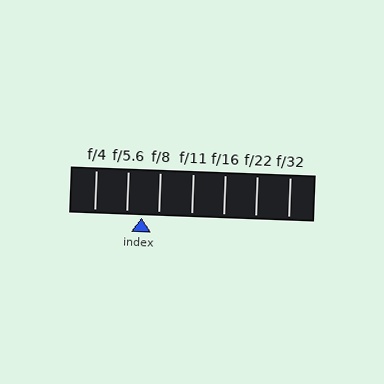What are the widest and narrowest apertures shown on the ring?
The widest aperture shown is f/4 and the narrowest is f/32.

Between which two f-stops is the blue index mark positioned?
The index mark is between f/5.6 and f/8.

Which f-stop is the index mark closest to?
The index mark is closest to f/5.6.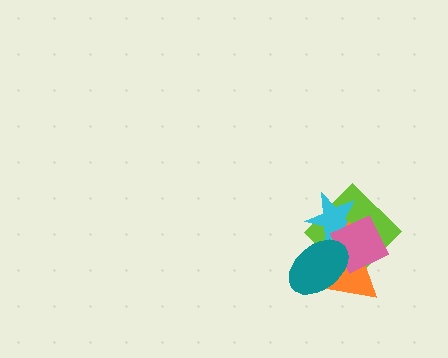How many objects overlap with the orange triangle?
4 objects overlap with the orange triangle.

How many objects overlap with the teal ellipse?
4 objects overlap with the teal ellipse.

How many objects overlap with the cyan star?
4 objects overlap with the cyan star.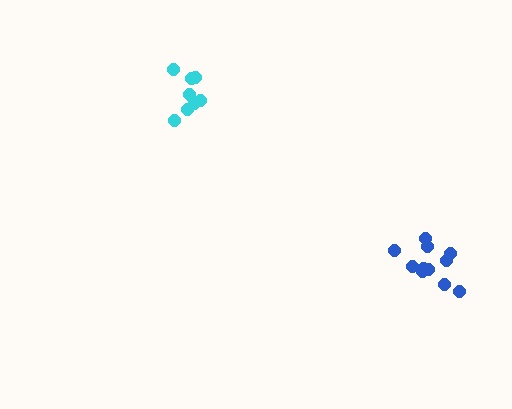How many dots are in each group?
Group 1: 8 dots, Group 2: 11 dots (19 total).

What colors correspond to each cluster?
The clusters are colored: cyan, blue.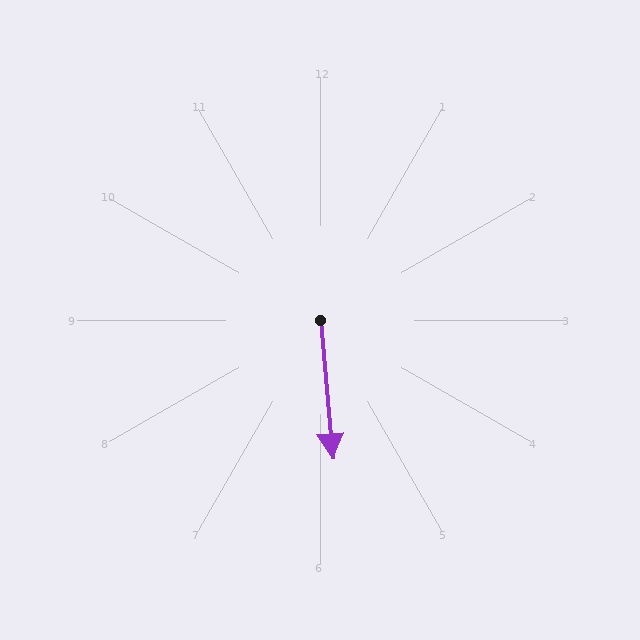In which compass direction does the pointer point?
South.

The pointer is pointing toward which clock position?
Roughly 6 o'clock.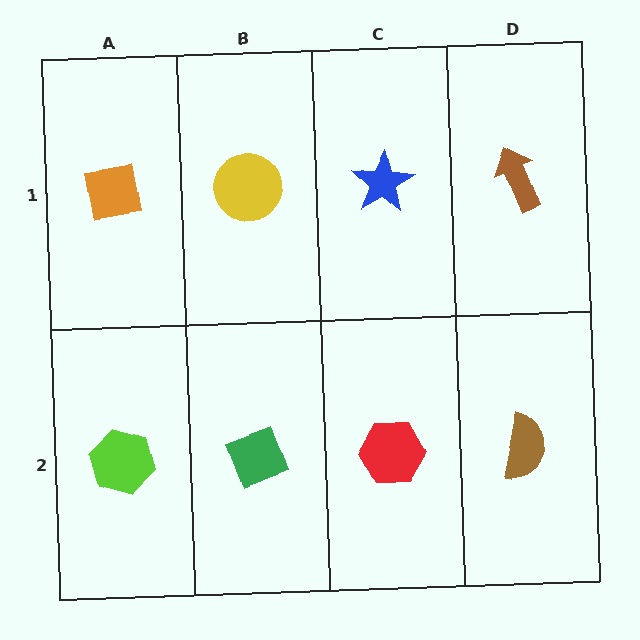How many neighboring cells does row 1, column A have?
2.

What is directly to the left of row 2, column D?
A red hexagon.